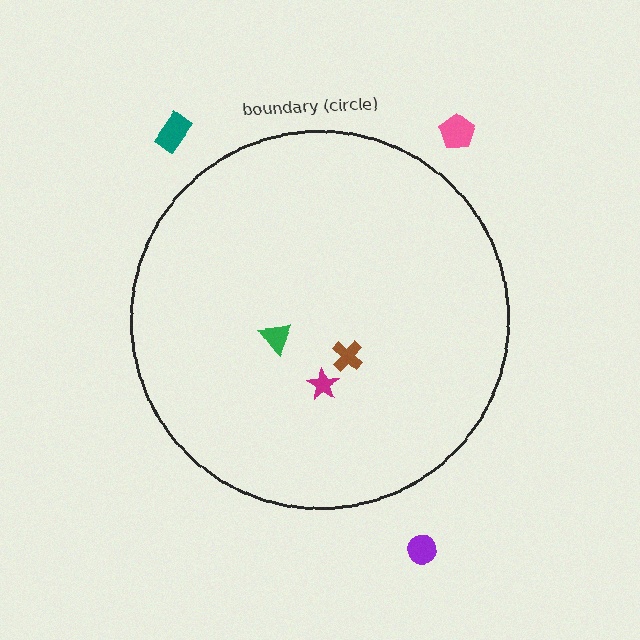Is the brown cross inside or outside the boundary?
Inside.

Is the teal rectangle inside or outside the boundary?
Outside.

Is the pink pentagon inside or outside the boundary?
Outside.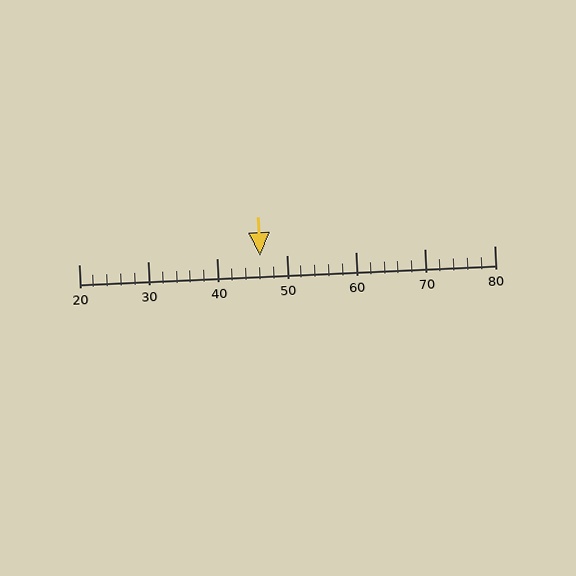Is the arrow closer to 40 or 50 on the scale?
The arrow is closer to 50.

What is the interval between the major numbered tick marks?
The major tick marks are spaced 10 units apart.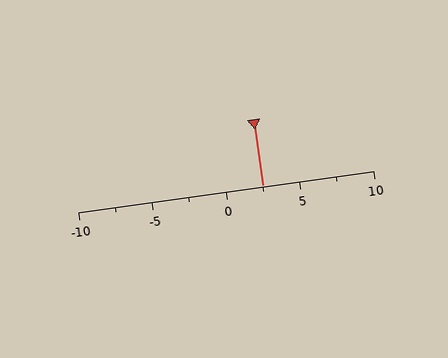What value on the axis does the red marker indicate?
The marker indicates approximately 2.5.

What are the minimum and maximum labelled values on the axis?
The axis runs from -10 to 10.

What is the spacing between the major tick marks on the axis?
The major ticks are spaced 5 apart.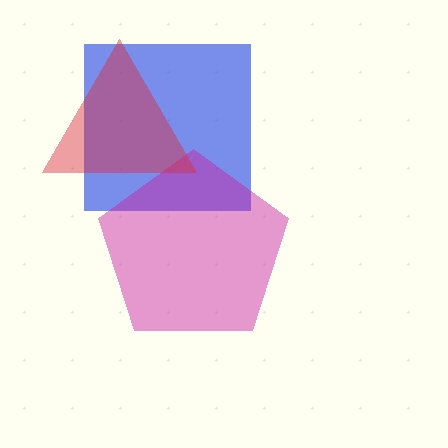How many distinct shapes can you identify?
There are 3 distinct shapes: a blue square, a magenta pentagon, a red triangle.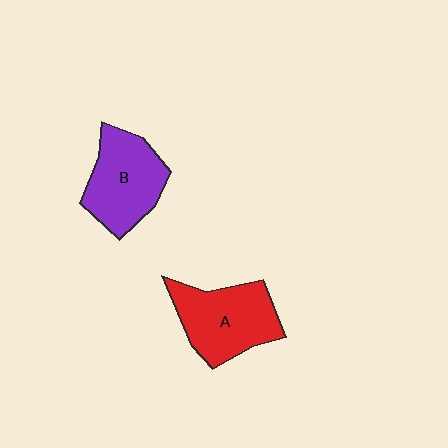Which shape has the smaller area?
Shape B (purple).